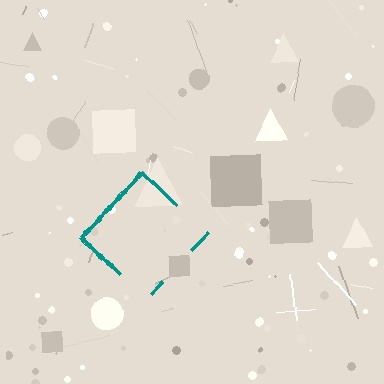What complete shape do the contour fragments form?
The contour fragments form a diamond.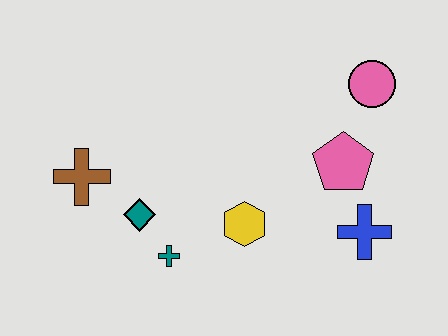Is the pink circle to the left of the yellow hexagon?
No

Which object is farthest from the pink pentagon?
The brown cross is farthest from the pink pentagon.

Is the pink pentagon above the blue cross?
Yes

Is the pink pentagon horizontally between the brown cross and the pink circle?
Yes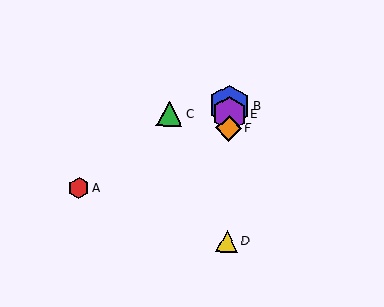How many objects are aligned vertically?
4 objects (B, D, E, F) are aligned vertically.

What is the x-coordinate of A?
Object A is at x≈79.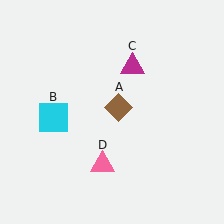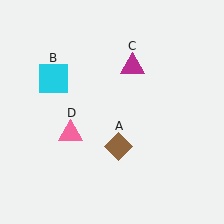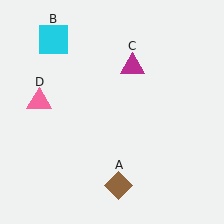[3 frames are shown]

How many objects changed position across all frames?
3 objects changed position: brown diamond (object A), cyan square (object B), pink triangle (object D).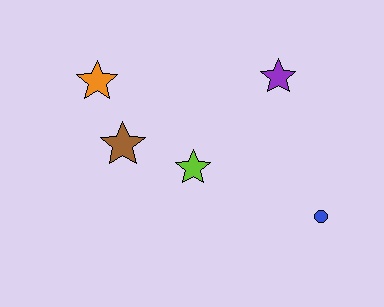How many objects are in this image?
There are 5 objects.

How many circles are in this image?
There is 1 circle.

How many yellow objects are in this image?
There are no yellow objects.